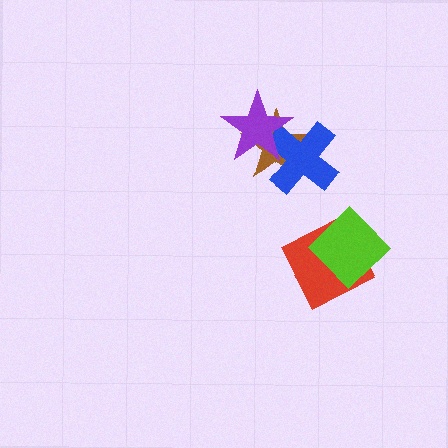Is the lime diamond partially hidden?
No, no other shape covers it.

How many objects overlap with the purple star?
2 objects overlap with the purple star.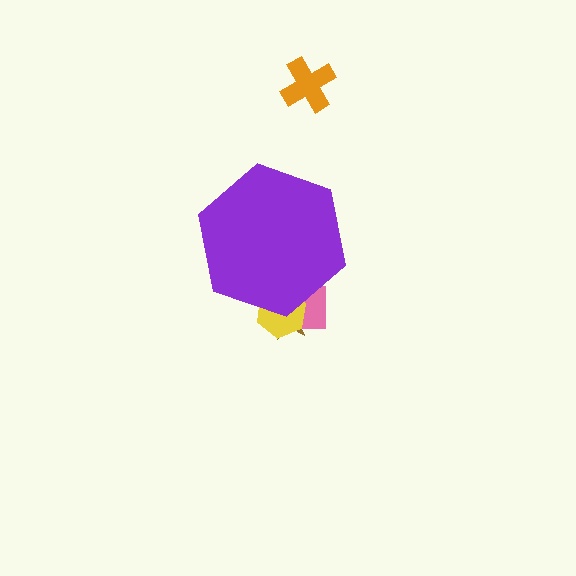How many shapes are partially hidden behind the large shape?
3 shapes are partially hidden.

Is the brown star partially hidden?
Yes, the brown star is partially hidden behind the purple hexagon.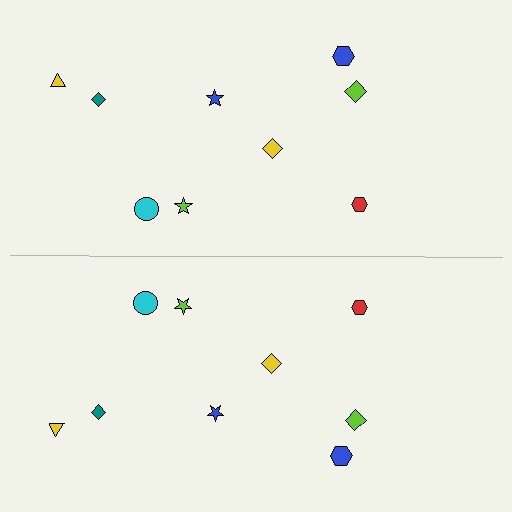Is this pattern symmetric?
Yes, this pattern has bilateral (reflection) symmetry.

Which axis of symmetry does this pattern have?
The pattern has a horizontal axis of symmetry running through the center of the image.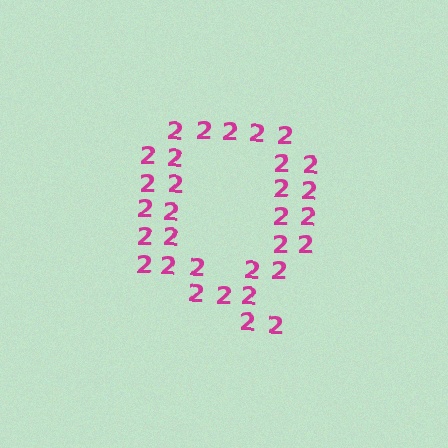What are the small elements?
The small elements are digit 2's.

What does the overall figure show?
The overall figure shows the letter Q.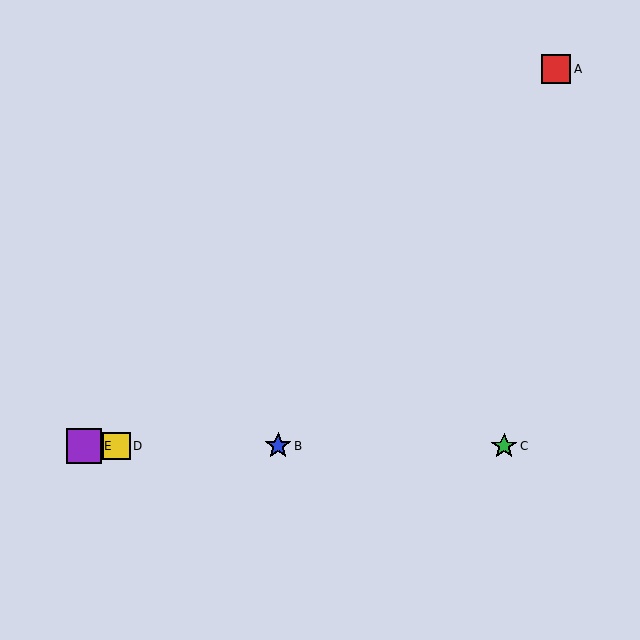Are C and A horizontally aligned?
No, C is at y≈446 and A is at y≈69.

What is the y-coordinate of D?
Object D is at y≈446.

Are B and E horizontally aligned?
Yes, both are at y≈446.